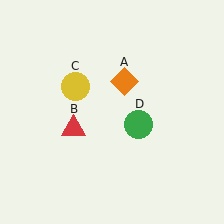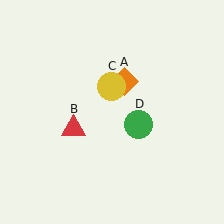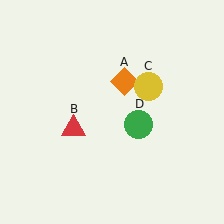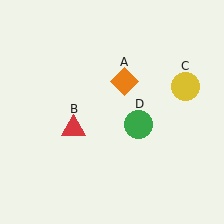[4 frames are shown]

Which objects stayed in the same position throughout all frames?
Orange diamond (object A) and red triangle (object B) and green circle (object D) remained stationary.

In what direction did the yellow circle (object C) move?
The yellow circle (object C) moved right.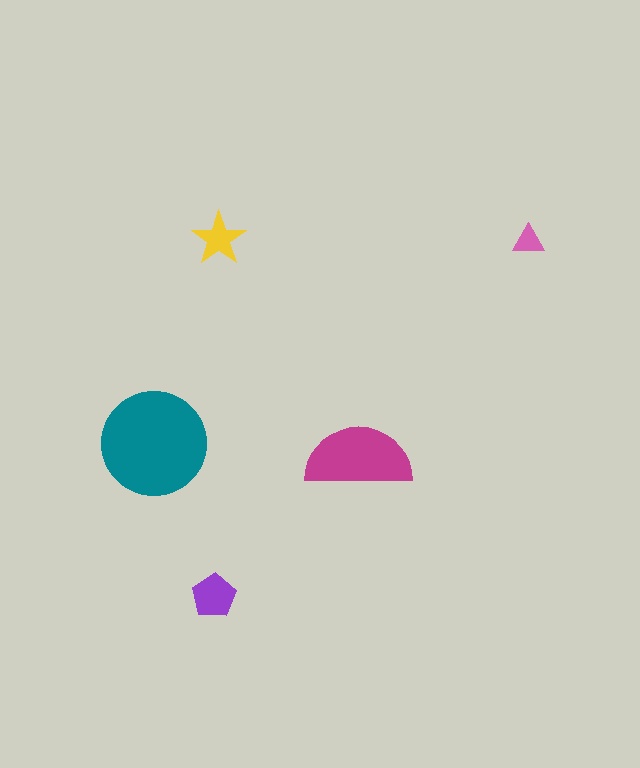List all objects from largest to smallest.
The teal circle, the magenta semicircle, the purple pentagon, the yellow star, the pink triangle.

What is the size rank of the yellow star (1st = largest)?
4th.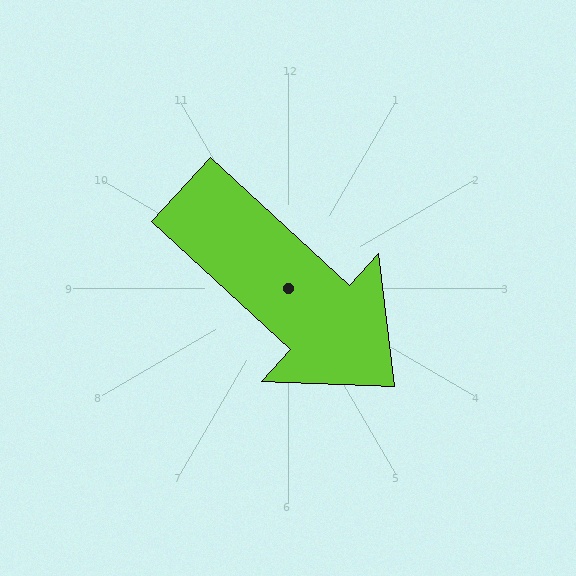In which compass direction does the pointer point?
Southeast.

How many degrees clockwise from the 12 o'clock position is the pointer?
Approximately 133 degrees.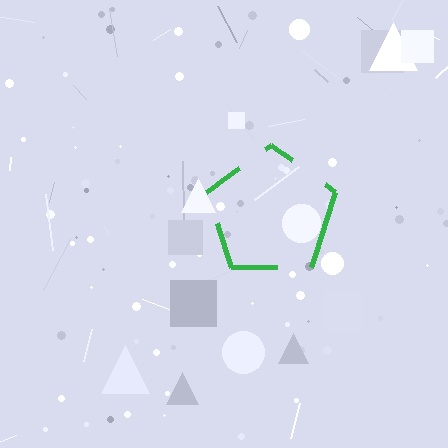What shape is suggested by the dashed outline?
The dashed outline suggests a pentagon.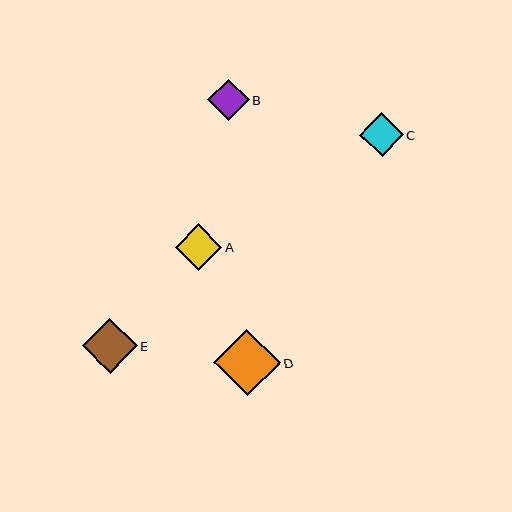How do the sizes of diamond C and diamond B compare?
Diamond C and diamond B are approximately the same size.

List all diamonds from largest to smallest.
From largest to smallest: D, E, A, C, B.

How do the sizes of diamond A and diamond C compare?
Diamond A and diamond C are approximately the same size.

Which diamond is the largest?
Diamond D is the largest with a size of approximately 66 pixels.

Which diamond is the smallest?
Diamond B is the smallest with a size of approximately 41 pixels.